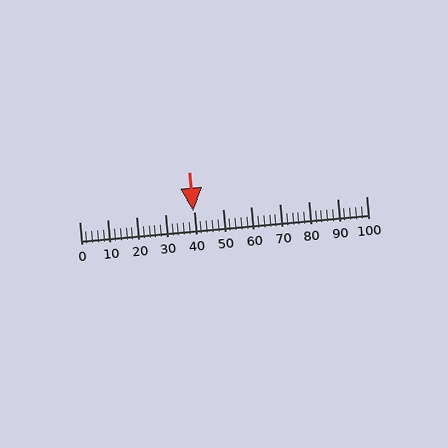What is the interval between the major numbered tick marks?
The major tick marks are spaced 10 units apart.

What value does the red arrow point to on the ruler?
The red arrow points to approximately 40.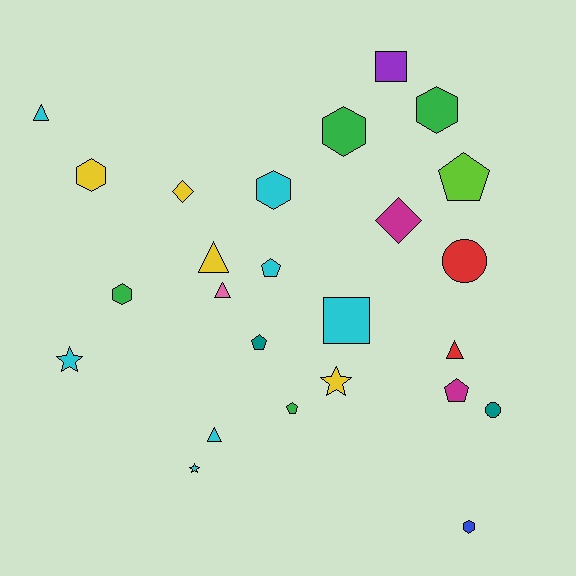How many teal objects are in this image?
There are 2 teal objects.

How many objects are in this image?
There are 25 objects.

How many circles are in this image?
There are 2 circles.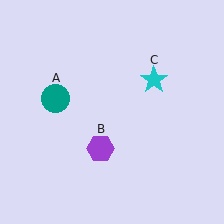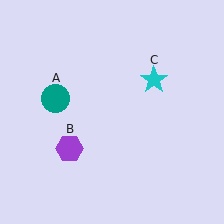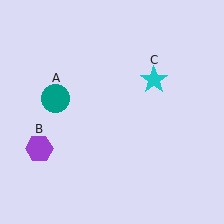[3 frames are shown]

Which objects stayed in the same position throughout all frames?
Teal circle (object A) and cyan star (object C) remained stationary.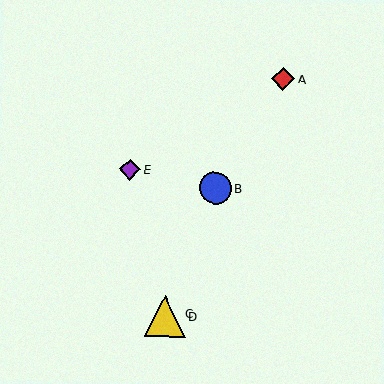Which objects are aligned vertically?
Objects C, D are aligned vertically.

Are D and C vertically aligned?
Yes, both are at x≈165.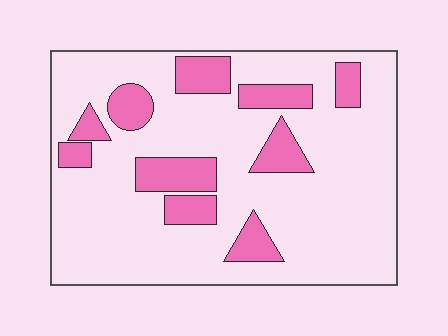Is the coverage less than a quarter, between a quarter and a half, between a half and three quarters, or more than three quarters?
Less than a quarter.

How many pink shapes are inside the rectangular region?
10.